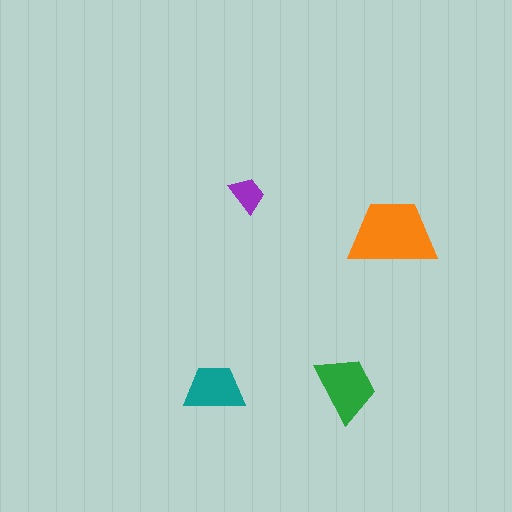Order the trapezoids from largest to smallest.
the orange one, the green one, the teal one, the purple one.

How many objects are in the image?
There are 4 objects in the image.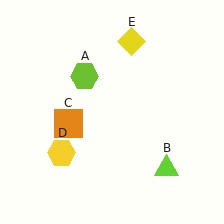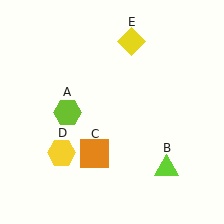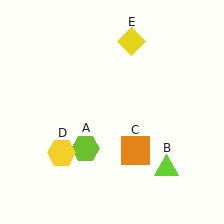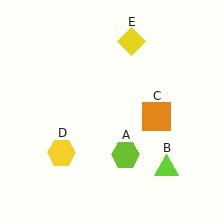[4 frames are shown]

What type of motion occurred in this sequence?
The lime hexagon (object A), orange square (object C) rotated counterclockwise around the center of the scene.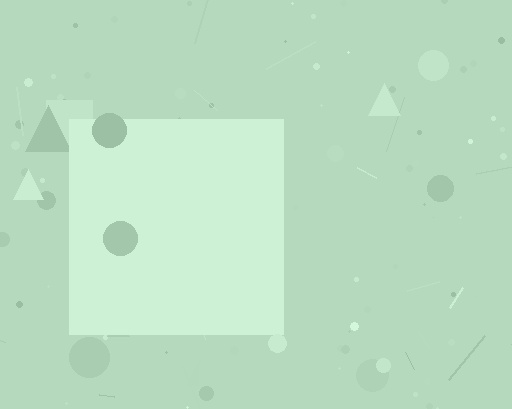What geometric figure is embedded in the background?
A square is embedded in the background.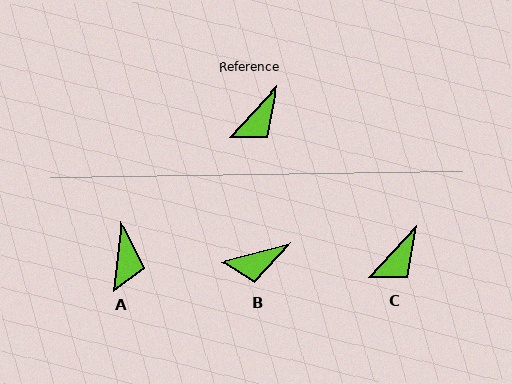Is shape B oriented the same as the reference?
No, it is off by about 32 degrees.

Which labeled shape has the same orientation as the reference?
C.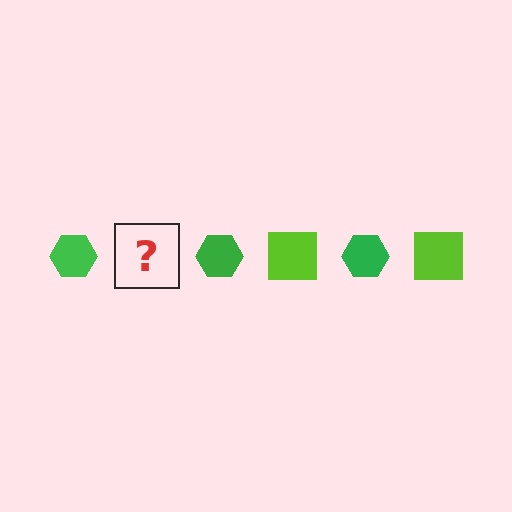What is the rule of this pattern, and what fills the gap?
The rule is that the pattern alternates between green hexagon and lime square. The gap should be filled with a lime square.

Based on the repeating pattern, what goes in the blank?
The blank should be a lime square.